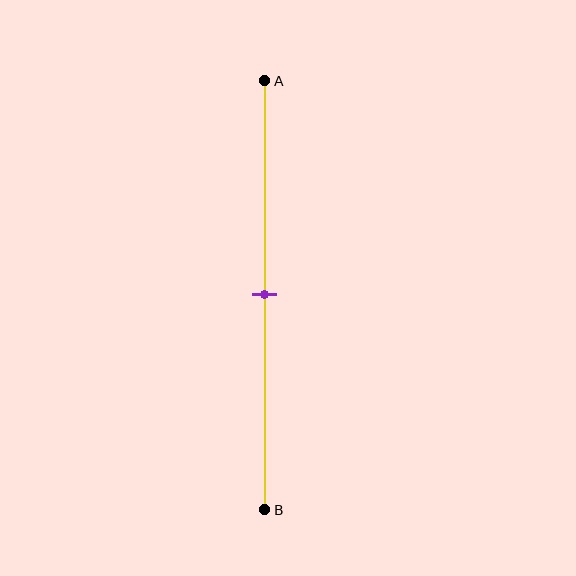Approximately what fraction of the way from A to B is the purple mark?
The purple mark is approximately 50% of the way from A to B.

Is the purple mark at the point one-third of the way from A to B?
No, the mark is at about 50% from A, not at the 33% one-third point.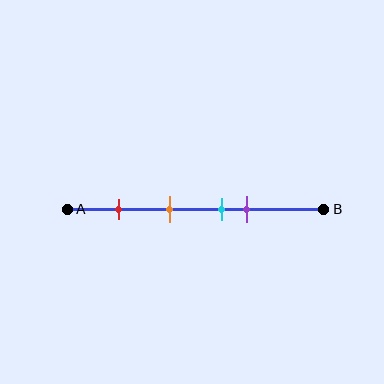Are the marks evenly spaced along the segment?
No, the marks are not evenly spaced.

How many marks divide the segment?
There are 4 marks dividing the segment.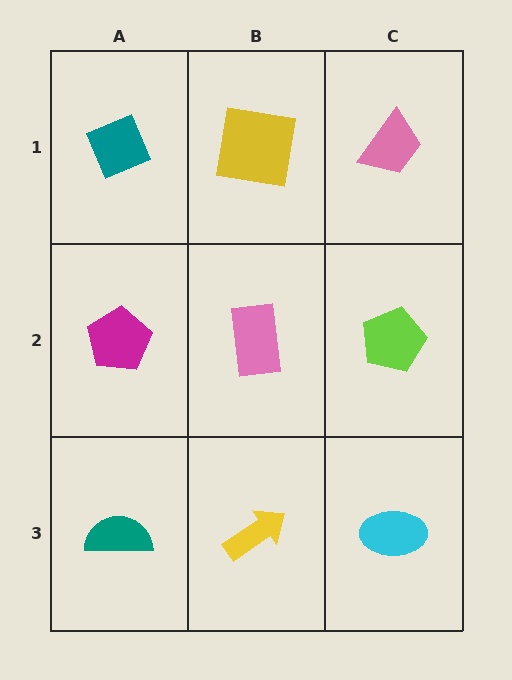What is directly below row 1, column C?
A lime pentagon.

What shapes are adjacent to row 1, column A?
A magenta pentagon (row 2, column A), a yellow square (row 1, column B).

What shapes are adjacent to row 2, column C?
A pink trapezoid (row 1, column C), a cyan ellipse (row 3, column C), a pink rectangle (row 2, column B).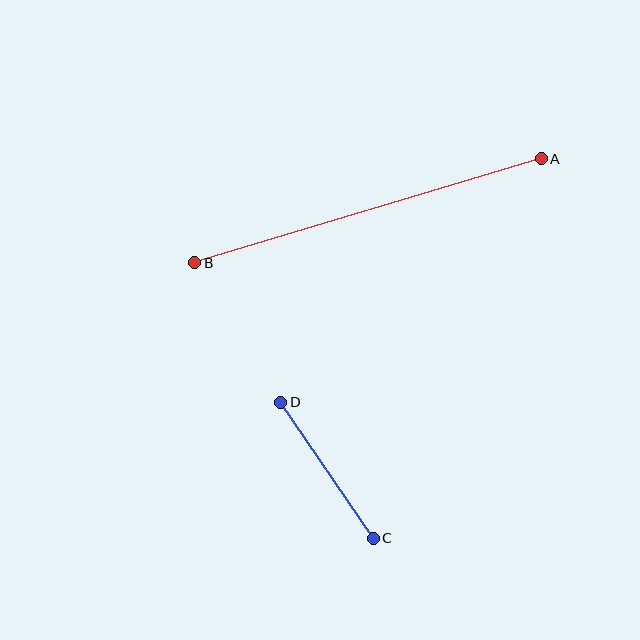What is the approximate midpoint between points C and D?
The midpoint is at approximately (327, 470) pixels.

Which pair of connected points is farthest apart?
Points A and B are farthest apart.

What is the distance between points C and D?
The distance is approximately 164 pixels.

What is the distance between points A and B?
The distance is approximately 362 pixels.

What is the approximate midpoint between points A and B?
The midpoint is at approximately (368, 211) pixels.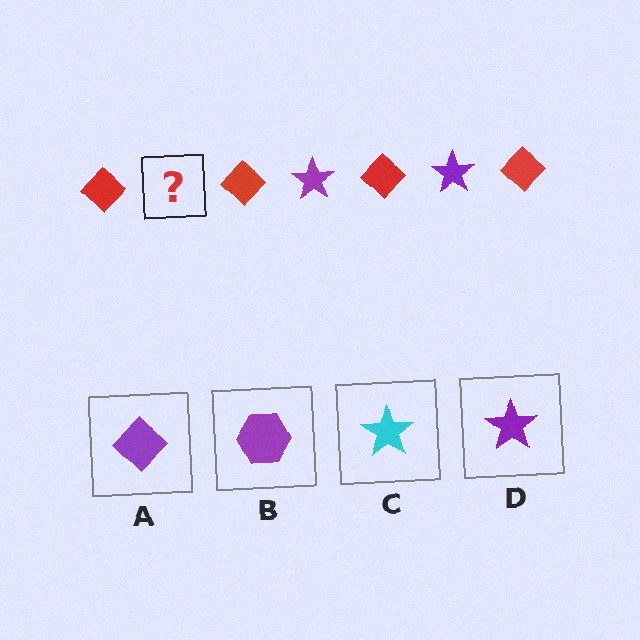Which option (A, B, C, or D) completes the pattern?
D.